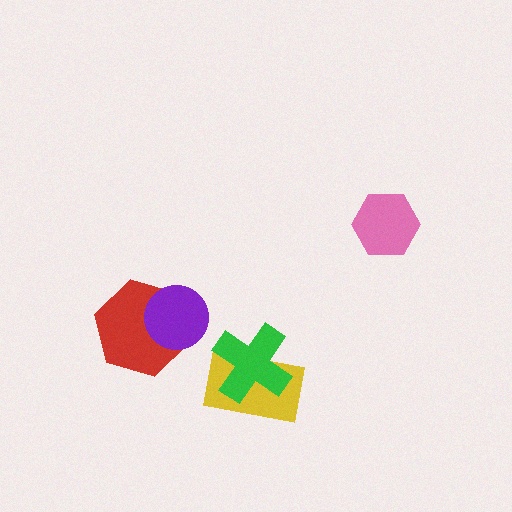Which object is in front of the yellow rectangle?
The green cross is in front of the yellow rectangle.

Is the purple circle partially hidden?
No, no other shape covers it.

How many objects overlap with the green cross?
1 object overlaps with the green cross.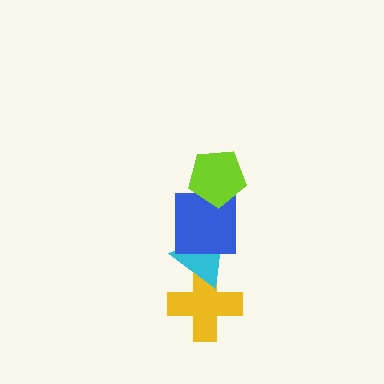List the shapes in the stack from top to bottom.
From top to bottom: the lime pentagon, the blue square, the cyan triangle, the yellow cross.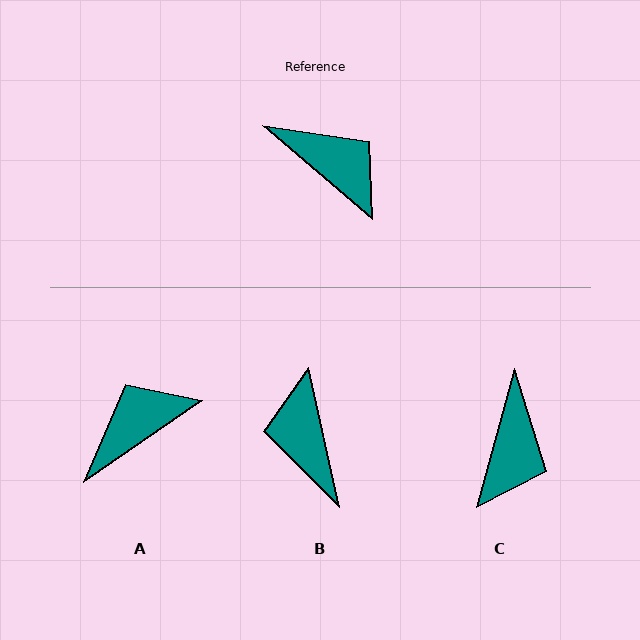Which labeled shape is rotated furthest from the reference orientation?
B, about 143 degrees away.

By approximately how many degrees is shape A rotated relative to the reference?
Approximately 75 degrees counter-clockwise.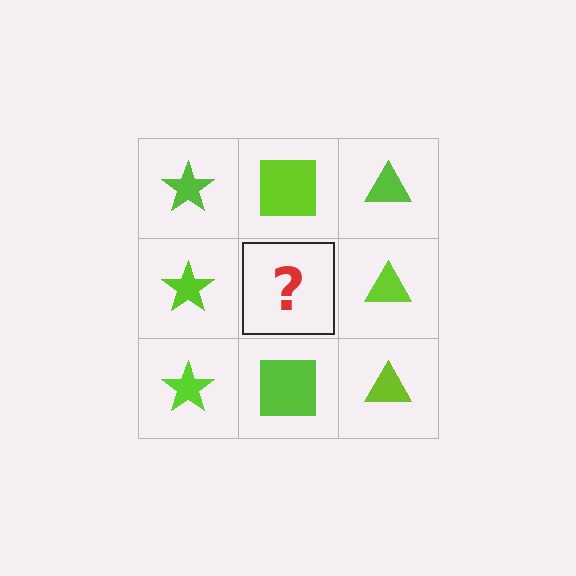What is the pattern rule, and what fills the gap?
The rule is that each column has a consistent shape. The gap should be filled with a lime square.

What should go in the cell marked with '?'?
The missing cell should contain a lime square.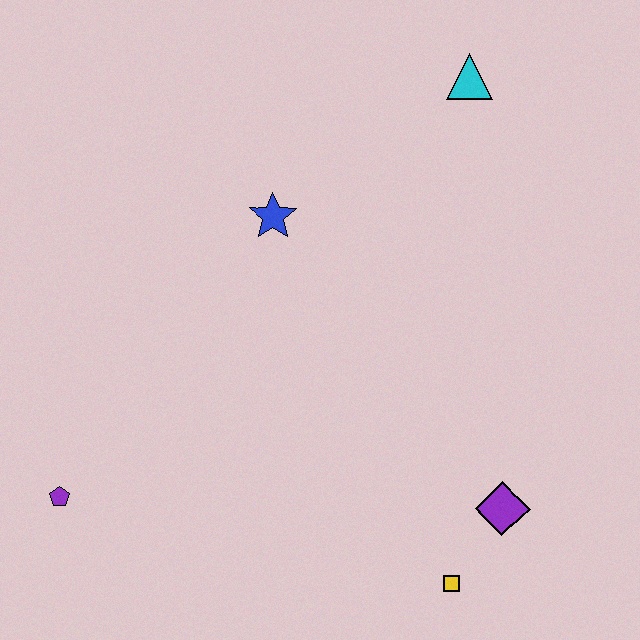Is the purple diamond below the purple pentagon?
Yes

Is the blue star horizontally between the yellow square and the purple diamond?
No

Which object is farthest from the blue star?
The yellow square is farthest from the blue star.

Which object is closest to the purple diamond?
The yellow square is closest to the purple diamond.